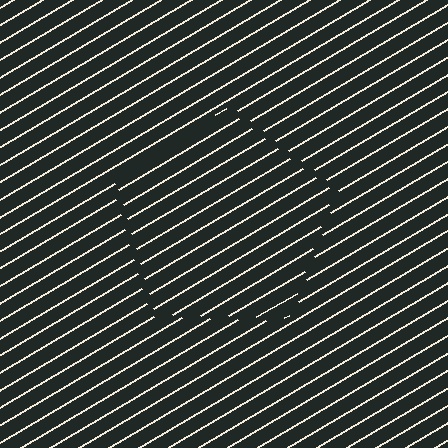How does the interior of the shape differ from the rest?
The interior of the shape contains the same grating, shifted by half a period — the contour is defined by the phase discontinuity where line-ends from the inner and outer gratings abut.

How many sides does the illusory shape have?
5 sides — the line-ends trace a pentagon.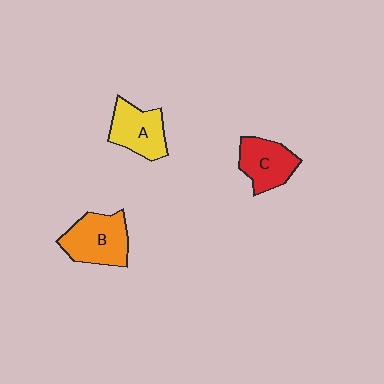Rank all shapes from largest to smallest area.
From largest to smallest: B (orange), A (yellow), C (red).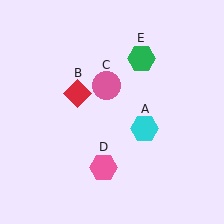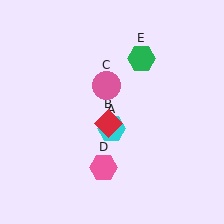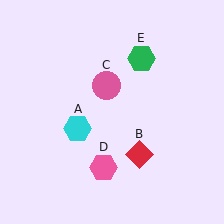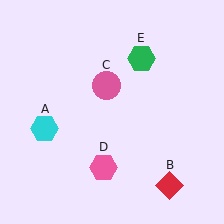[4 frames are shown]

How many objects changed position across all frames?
2 objects changed position: cyan hexagon (object A), red diamond (object B).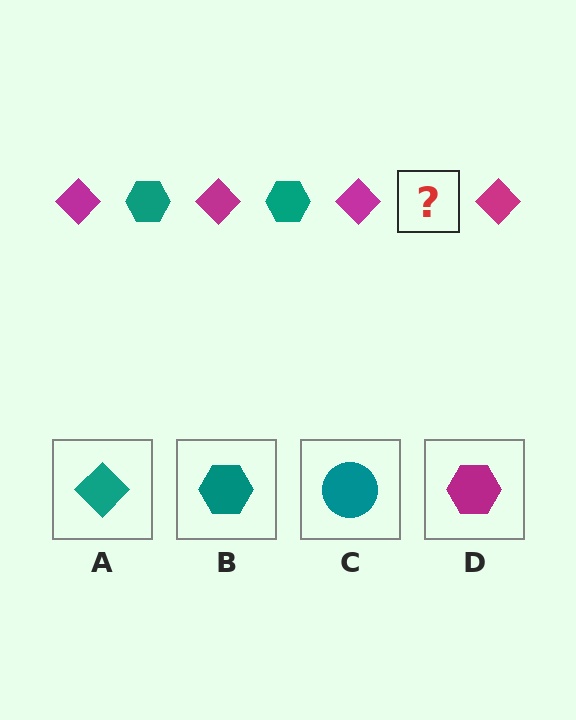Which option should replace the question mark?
Option B.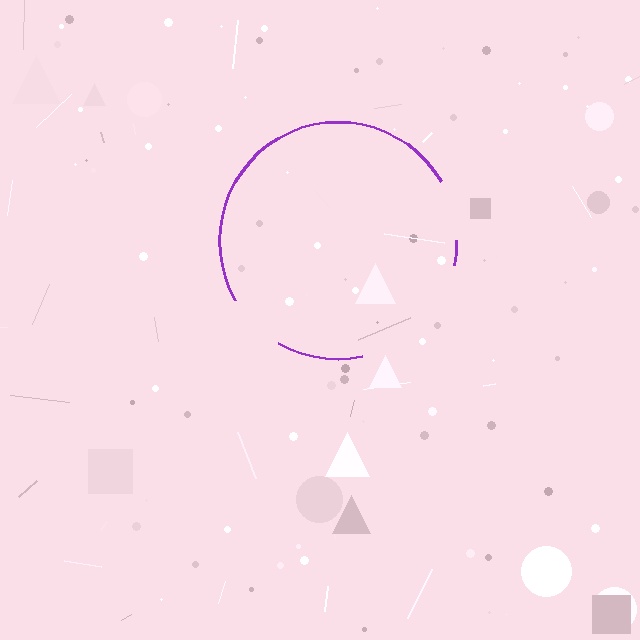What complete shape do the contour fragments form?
The contour fragments form a circle.